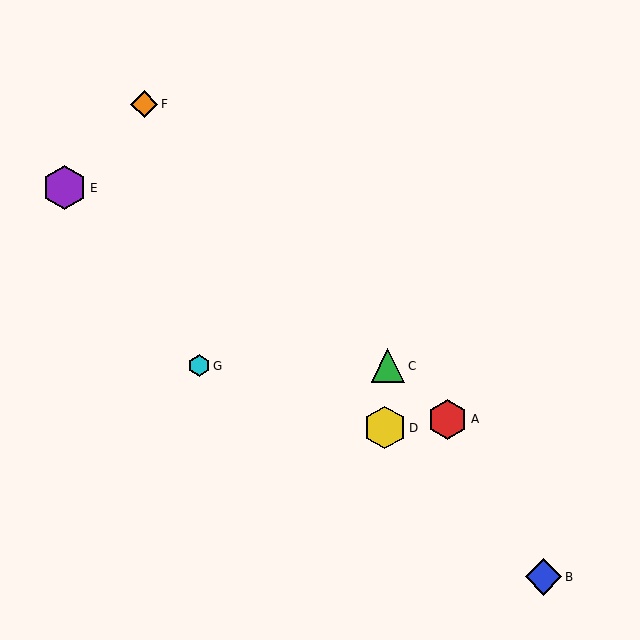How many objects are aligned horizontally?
2 objects (C, G) are aligned horizontally.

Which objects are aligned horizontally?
Objects C, G are aligned horizontally.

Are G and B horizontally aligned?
No, G is at y≈366 and B is at y≈577.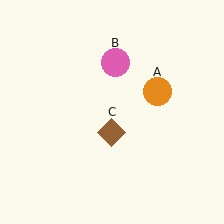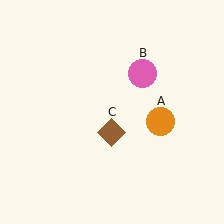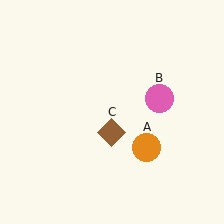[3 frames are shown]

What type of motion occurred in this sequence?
The orange circle (object A), pink circle (object B) rotated clockwise around the center of the scene.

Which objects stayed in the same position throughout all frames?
Brown diamond (object C) remained stationary.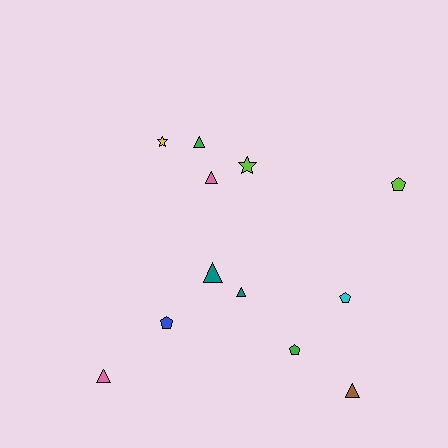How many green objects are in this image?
There are 2 green objects.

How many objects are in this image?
There are 12 objects.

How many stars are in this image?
There are 2 stars.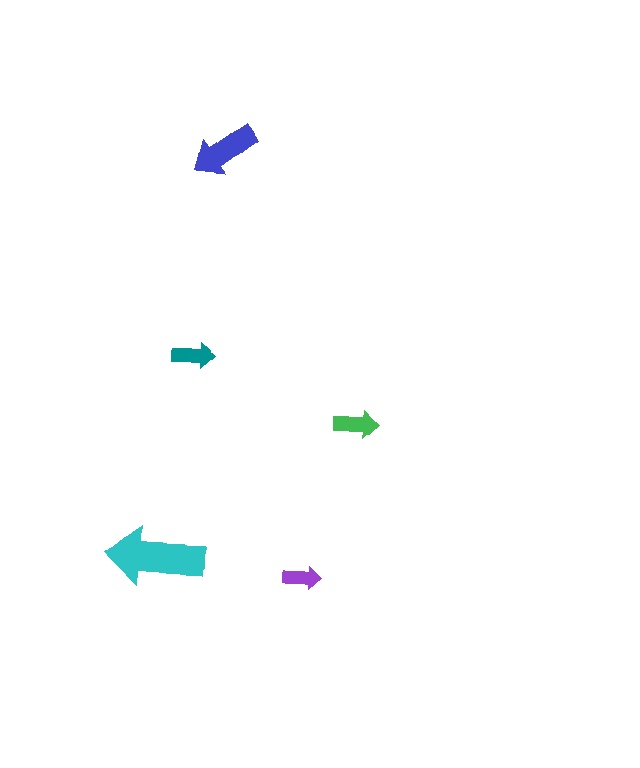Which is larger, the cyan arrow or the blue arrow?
The cyan one.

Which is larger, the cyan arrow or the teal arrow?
The cyan one.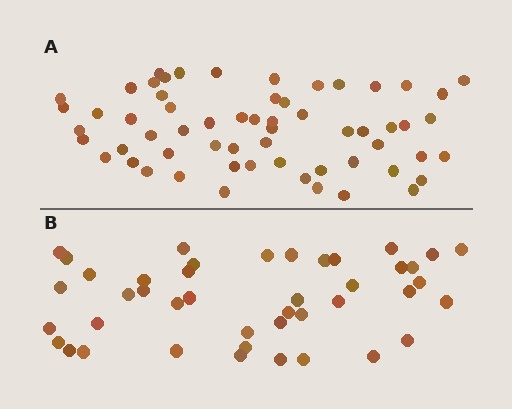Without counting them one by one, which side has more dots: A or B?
Region A (the top region) has more dots.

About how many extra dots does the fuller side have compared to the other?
Region A has approximately 15 more dots than region B.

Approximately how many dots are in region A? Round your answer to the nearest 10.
About 60 dots.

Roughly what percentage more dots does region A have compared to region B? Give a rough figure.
About 40% more.